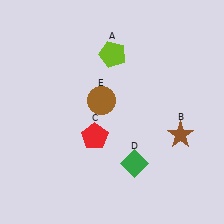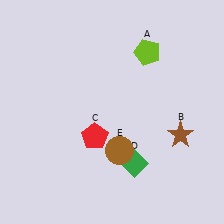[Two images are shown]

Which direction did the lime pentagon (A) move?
The lime pentagon (A) moved right.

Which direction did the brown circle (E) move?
The brown circle (E) moved down.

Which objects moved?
The objects that moved are: the lime pentagon (A), the brown circle (E).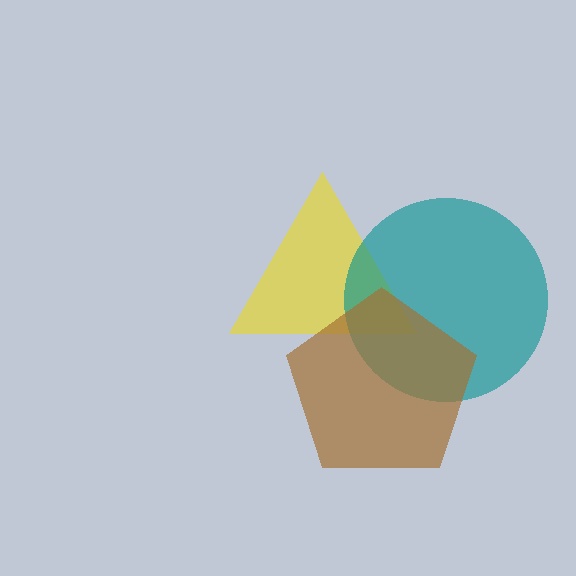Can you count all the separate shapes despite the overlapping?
Yes, there are 3 separate shapes.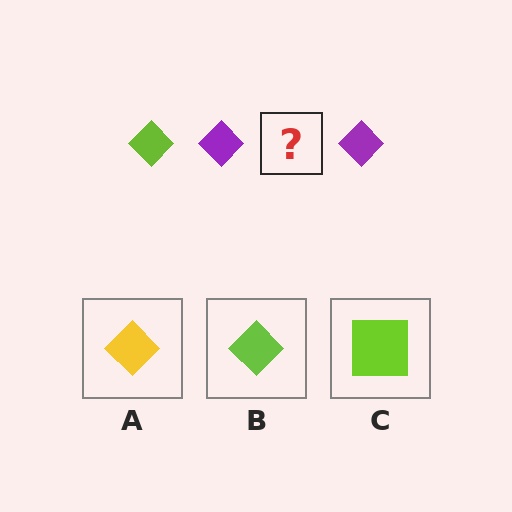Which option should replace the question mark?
Option B.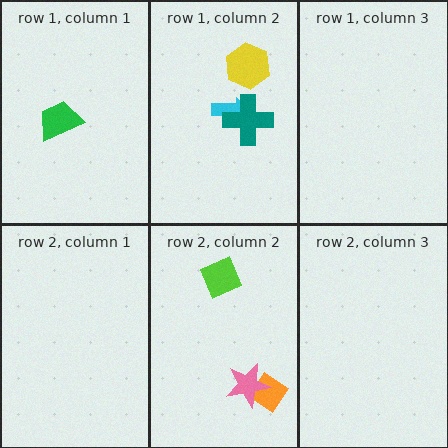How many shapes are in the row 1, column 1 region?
1.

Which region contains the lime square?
The row 2, column 2 region.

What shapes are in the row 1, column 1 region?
The green trapezoid.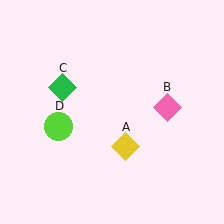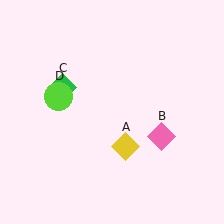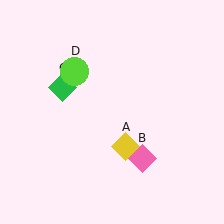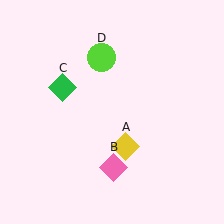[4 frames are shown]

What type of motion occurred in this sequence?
The pink diamond (object B), lime circle (object D) rotated clockwise around the center of the scene.